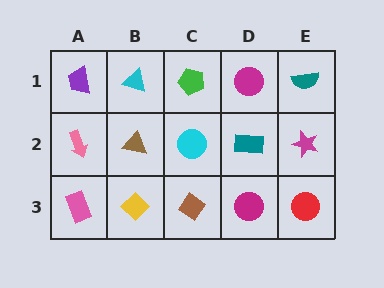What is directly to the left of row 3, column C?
A yellow diamond.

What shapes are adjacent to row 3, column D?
A teal rectangle (row 2, column D), a brown diamond (row 3, column C), a red circle (row 3, column E).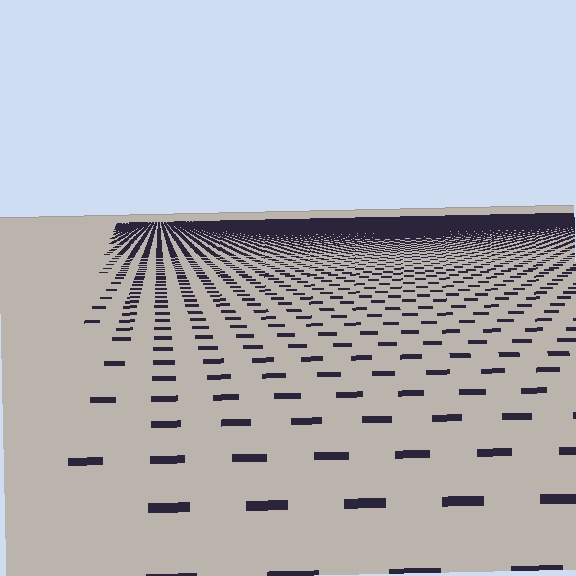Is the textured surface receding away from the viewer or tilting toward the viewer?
The surface is receding away from the viewer. Texture elements get smaller and denser toward the top.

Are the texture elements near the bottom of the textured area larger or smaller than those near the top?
Larger. Near the bottom, elements are closer to the viewer and appear at a bigger on-screen size.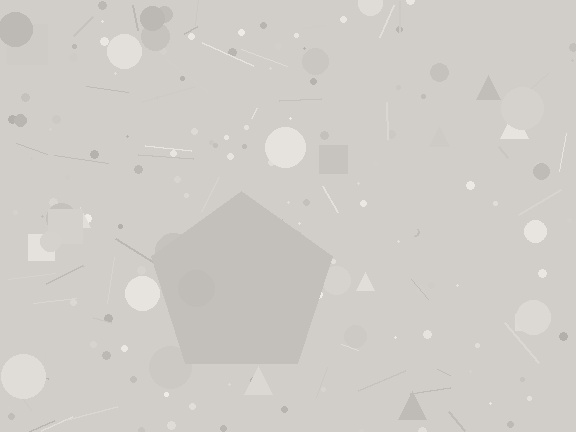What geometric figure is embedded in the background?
A pentagon is embedded in the background.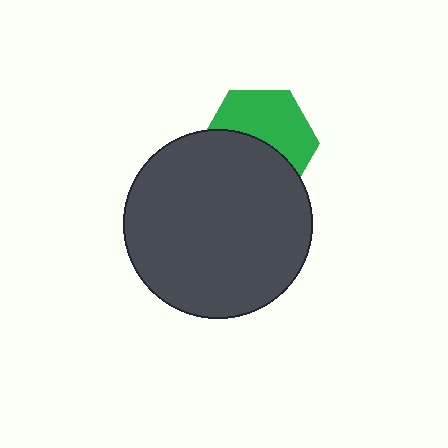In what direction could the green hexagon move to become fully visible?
The green hexagon could move up. That would shift it out from behind the dark gray circle entirely.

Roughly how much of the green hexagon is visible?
About half of it is visible (roughly 52%).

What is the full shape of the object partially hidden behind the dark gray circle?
The partially hidden object is a green hexagon.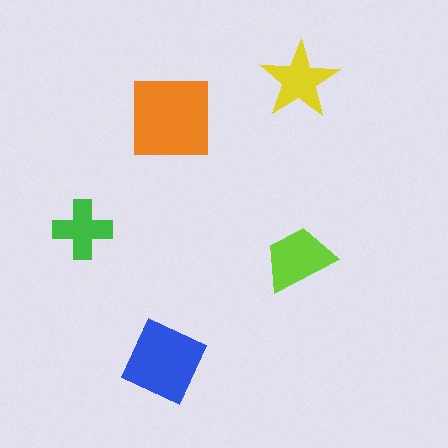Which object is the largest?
The orange square.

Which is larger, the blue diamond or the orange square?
The orange square.